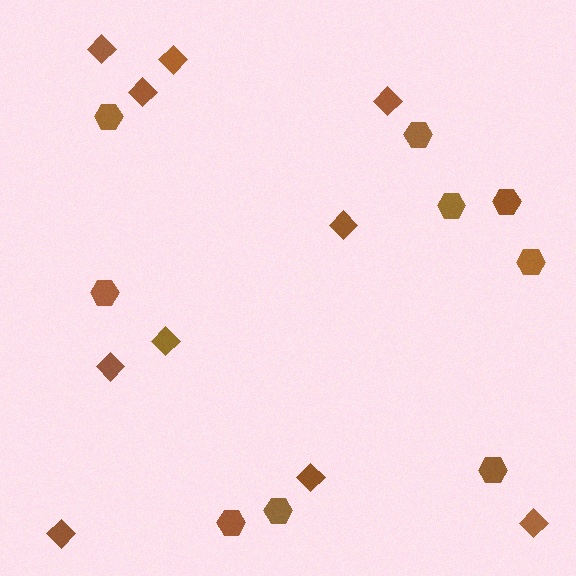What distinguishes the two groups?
There are 2 groups: one group of diamonds (10) and one group of hexagons (9).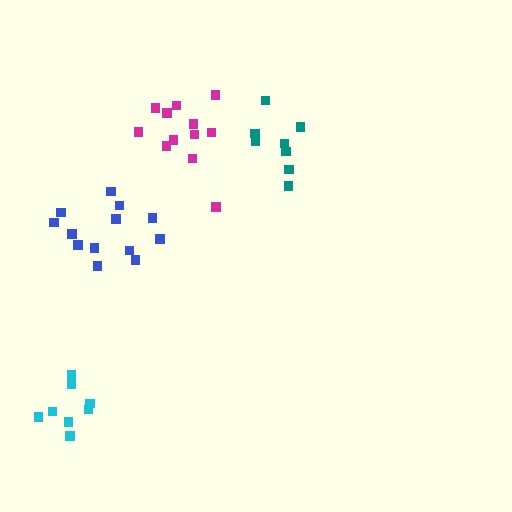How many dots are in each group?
Group 1: 13 dots, Group 2: 8 dots, Group 3: 8 dots, Group 4: 12 dots (41 total).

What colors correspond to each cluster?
The clusters are colored: blue, cyan, teal, magenta.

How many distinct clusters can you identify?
There are 4 distinct clusters.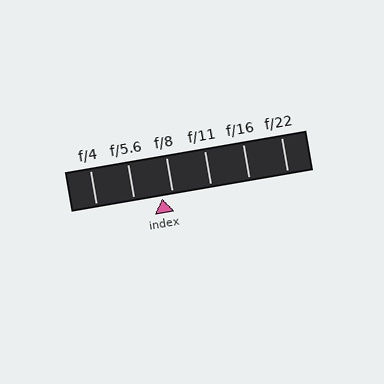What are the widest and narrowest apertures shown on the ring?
The widest aperture shown is f/4 and the narrowest is f/22.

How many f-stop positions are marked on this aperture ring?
There are 6 f-stop positions marked.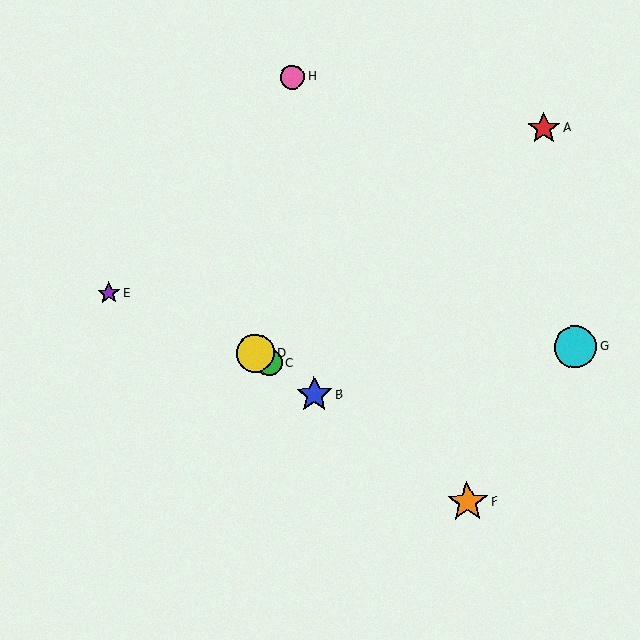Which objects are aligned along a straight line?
Objects B, C, D, F are aligned along a straight line.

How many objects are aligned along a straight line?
4 objects (B, C, D, F) are aligned along a straight line.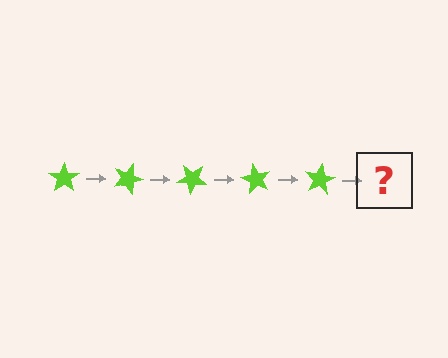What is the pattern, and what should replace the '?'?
The pattern is that the star rotates 20 degrees each step. The '?' should be a lime star rotated 100 degrees.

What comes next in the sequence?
The next element should be a lime star rotated 100 degrees.